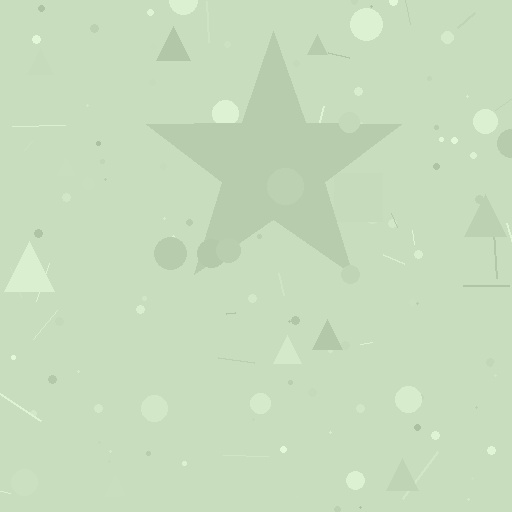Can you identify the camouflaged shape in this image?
The camouflaged shape is a star.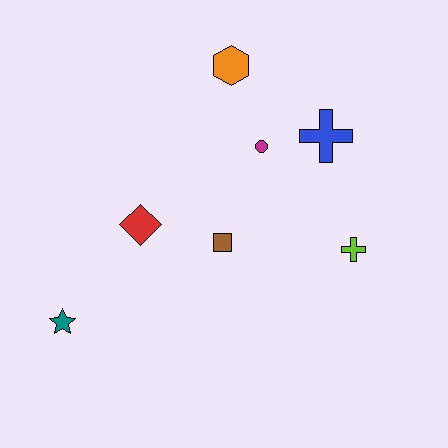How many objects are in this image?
There are 7 objects.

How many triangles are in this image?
There are no triangles.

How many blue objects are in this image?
There is 1 blue object.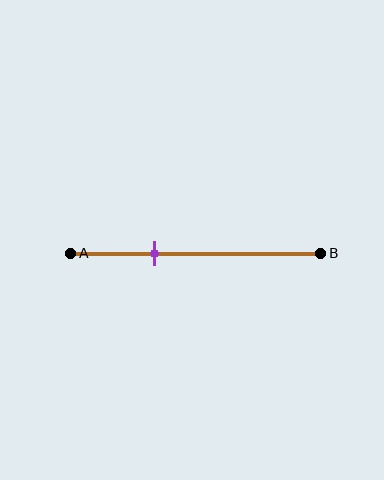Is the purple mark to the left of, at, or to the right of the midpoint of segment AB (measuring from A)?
The purple mark is to the left of the midpoint of segment AB.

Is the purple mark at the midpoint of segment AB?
No, the mark is at about 35% from A, not at the 50% midpoint.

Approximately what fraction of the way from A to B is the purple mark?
The purple mark is approximately 35% of the way from A to B.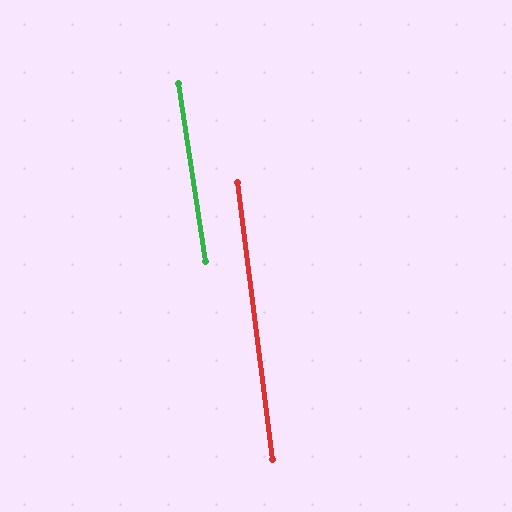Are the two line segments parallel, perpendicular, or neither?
Parallel — their directions differ by only 1.7°.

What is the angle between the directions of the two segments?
Approximately 2 degrees.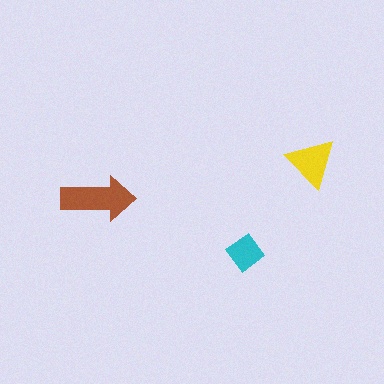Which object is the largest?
The brown arrow.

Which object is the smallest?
The cyan diamond.